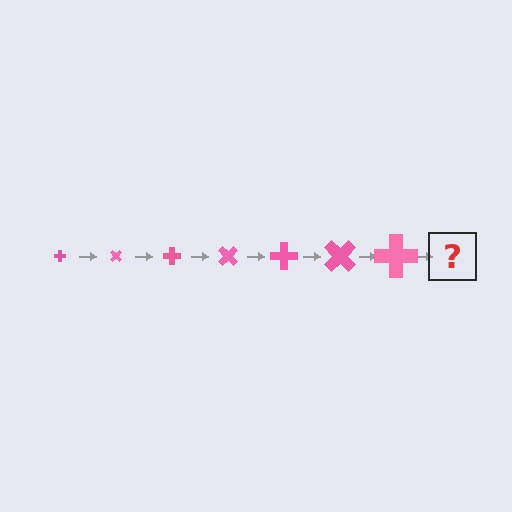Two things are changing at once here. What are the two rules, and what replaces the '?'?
The two rules are that the cross grows larger each step and it rotates 45 degrees each step. The '?' should be a cross, larger than the previous one and rotated 315 degrees from the start.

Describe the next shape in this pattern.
It should be a cross, larger than the previous one and rotated 315 degrees from the start.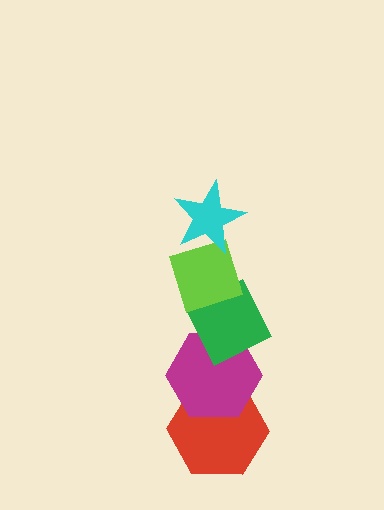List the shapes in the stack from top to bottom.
From top to bottom: the cyan star, the lime diamond, the green diamond, the magenta hexagon, the red hexagon.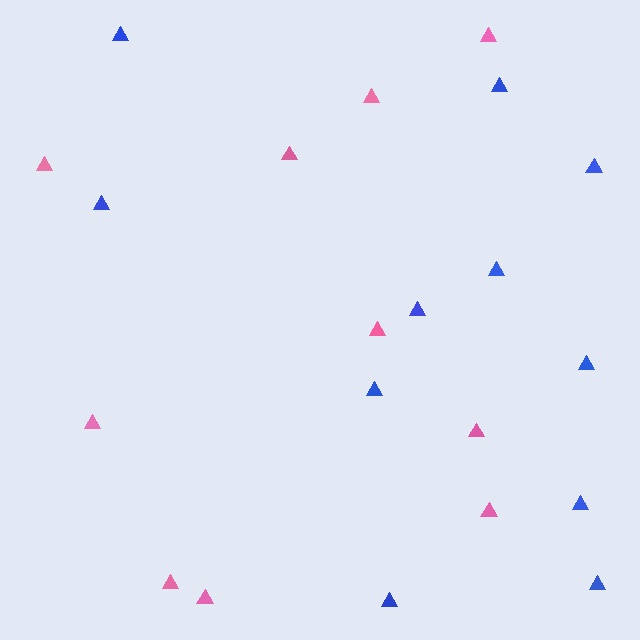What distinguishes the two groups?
There are 2 groups: one group of pink triangles (10) and one group of blue triangles (11).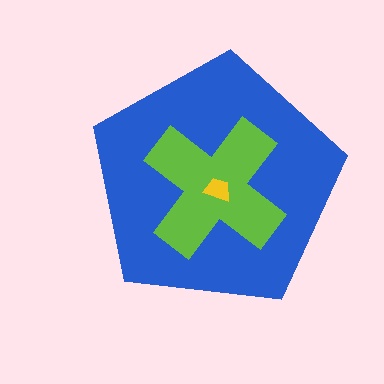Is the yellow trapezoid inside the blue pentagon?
Yes.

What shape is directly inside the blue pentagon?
The lime cross.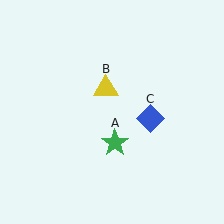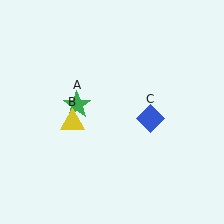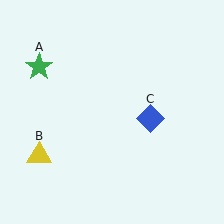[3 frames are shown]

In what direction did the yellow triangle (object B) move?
The yellow triangle (object B) moved down and to the left.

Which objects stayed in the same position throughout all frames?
Blue diamond (object C) remained stationary.